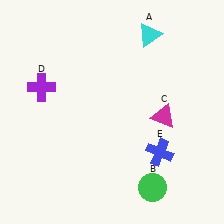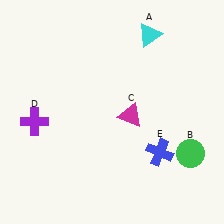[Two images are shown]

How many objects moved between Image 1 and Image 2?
3 objects moved between the two images.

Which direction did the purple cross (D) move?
The purple cross (D) moved down.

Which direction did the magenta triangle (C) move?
The magenta triangle (C) moved left.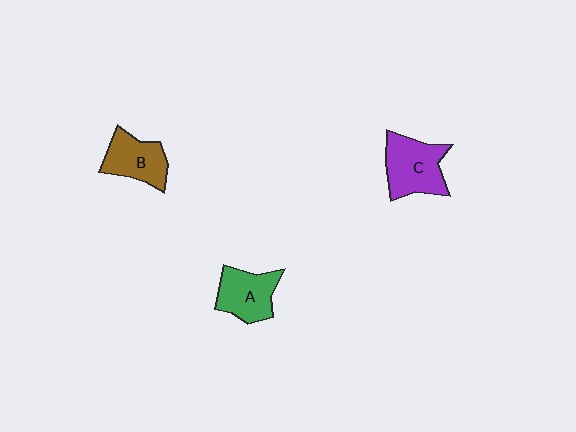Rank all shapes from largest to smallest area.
From largest to smallest: C (purple), A (green), B (brown).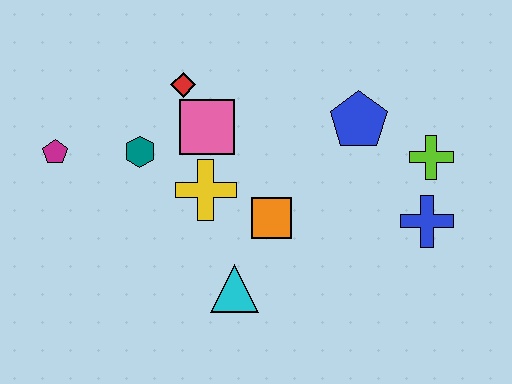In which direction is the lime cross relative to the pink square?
The lime cross is to the right of the pink square.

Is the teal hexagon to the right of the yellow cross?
No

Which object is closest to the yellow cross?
The pink square is closest to the yellow cross.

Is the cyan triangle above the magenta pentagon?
No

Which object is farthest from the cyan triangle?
The lime cross is farthest from the cyan triangle.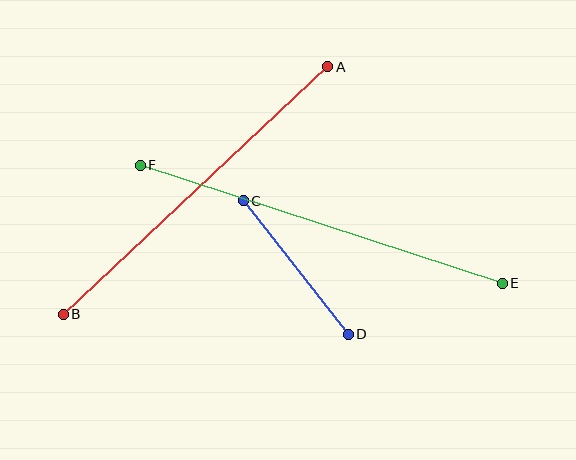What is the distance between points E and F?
The distance is approximately 381 pixels.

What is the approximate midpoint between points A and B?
The midpoint is at approximately (195, 190) pixels.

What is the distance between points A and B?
The distance is approximately 362 pixels.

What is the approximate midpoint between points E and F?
The midpoint is at approximately (321, 224) pixels.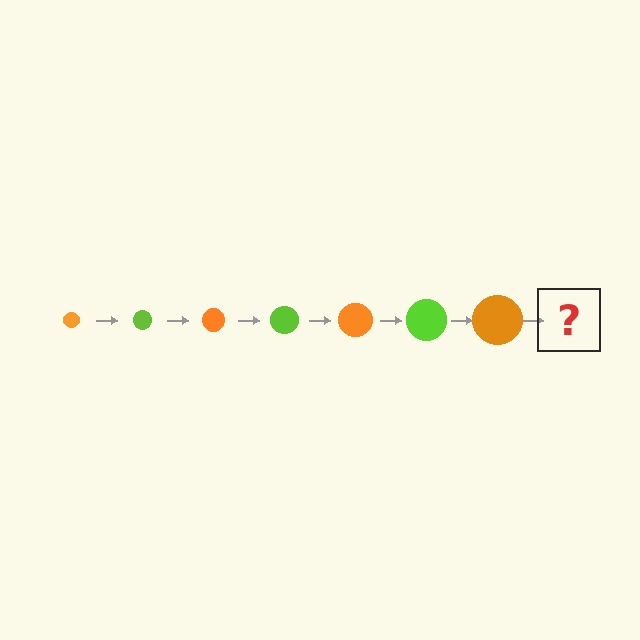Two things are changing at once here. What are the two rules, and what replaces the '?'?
The two rules are that the circle grows larger each step and the color cycles through orange and lime. The '?' should be a lime circle, larger than the previous one.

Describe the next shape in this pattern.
It should be a lime circle, larger than the previous one.